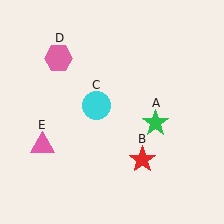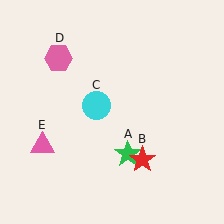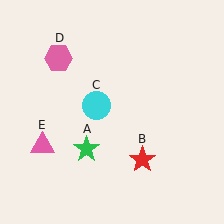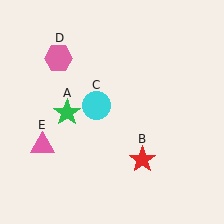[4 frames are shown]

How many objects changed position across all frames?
1 object changed position: green star (object A).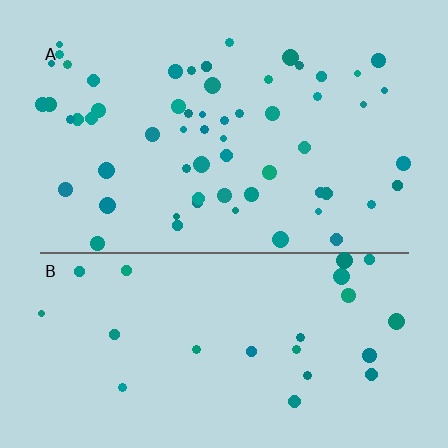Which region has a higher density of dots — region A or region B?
A (the top).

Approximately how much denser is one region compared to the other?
Approximately 2.4× — region A over region B.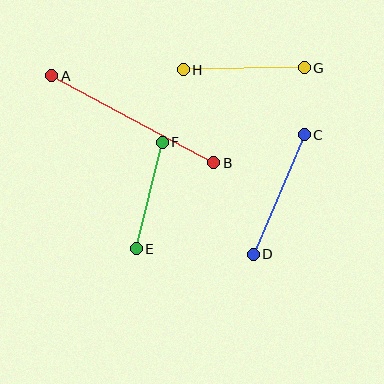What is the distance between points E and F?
The distance is approximately 110 pixels.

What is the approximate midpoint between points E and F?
The midpoint is at approximately (149, 196) pixels.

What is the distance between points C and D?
The distance is approximately 130 pixels.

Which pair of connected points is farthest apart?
Points A and B are farthest apart.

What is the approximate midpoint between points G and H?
The midpoint is at approximately (244, 69) pixels.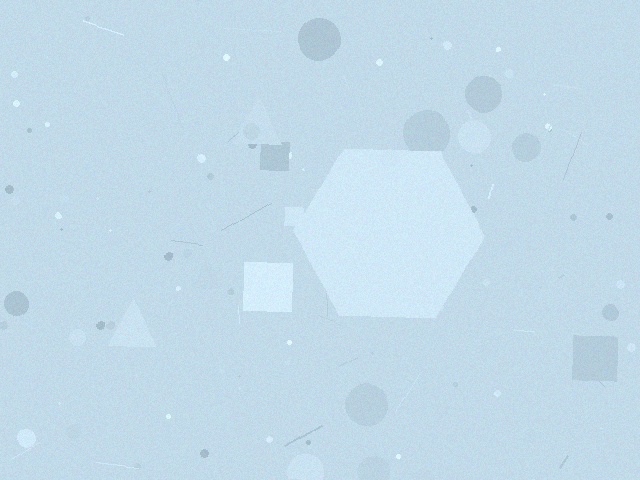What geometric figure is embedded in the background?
A hexagon is embedded in the background.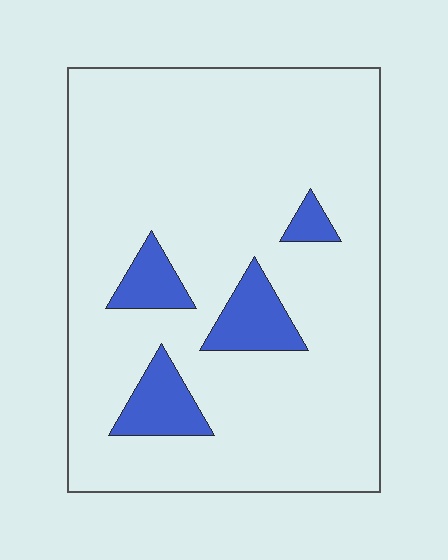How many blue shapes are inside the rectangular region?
4.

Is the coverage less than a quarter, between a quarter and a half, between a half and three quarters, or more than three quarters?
Less than a quarter.